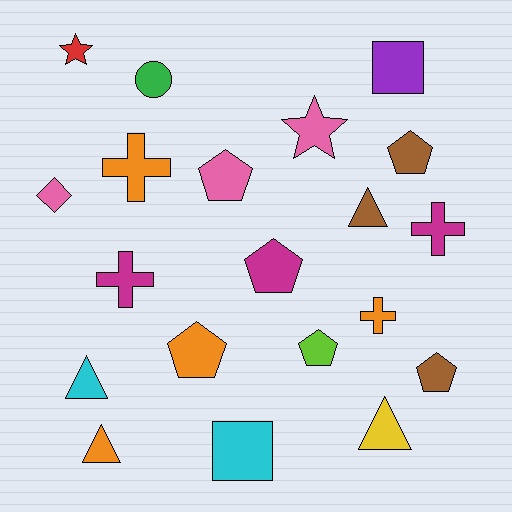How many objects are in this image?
There are 20 objects.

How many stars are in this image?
There are 2 stars.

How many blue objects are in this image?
There are no blue objects.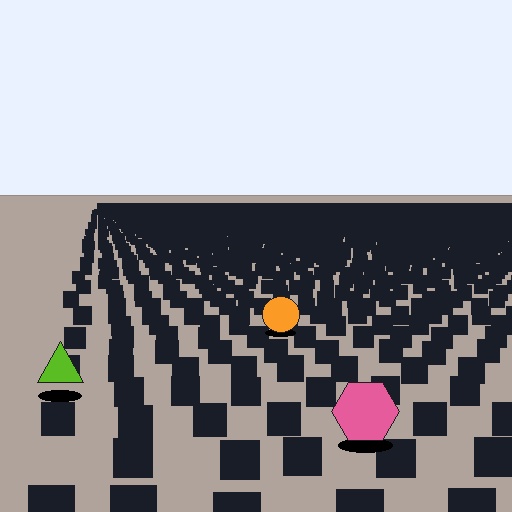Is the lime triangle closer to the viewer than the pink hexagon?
No. The pink hexagon is closer — you can tell from the texture gradient: the ground texture is coarser near it.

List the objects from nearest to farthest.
From nearest to farthest: the pink hexagon, the lime triangle, the orange circle.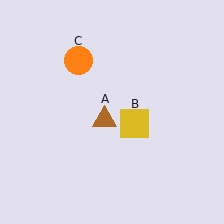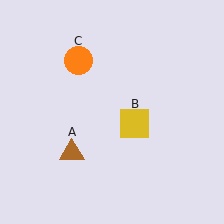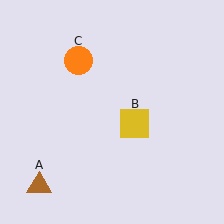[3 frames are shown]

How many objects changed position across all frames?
1 object changed position: brown triangle (object A).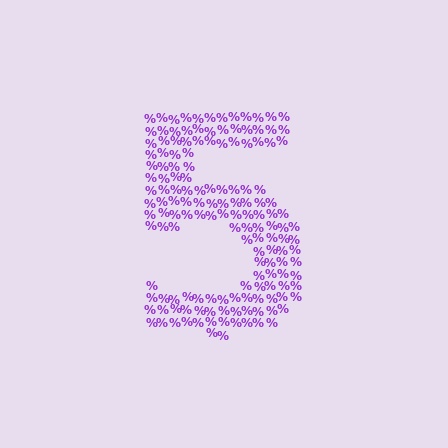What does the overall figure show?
The overall figure shows the digit 5.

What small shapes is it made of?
It is made of small percent signs.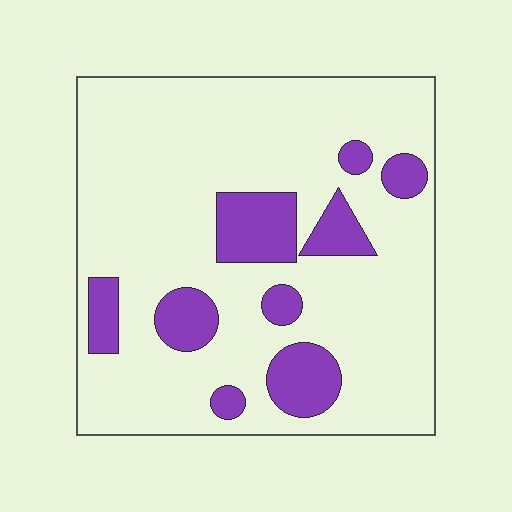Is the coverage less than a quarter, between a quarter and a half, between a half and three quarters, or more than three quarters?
Less than a quarter.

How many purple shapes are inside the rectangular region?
9.